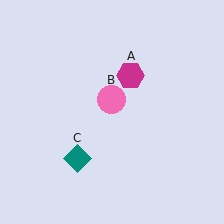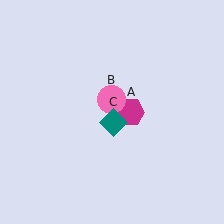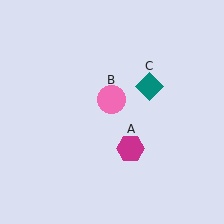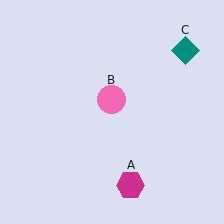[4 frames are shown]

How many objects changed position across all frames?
2 objects changed position: magenta hexagon (object A), teal diamond (object C).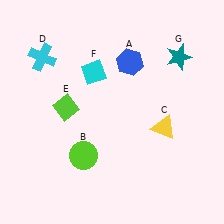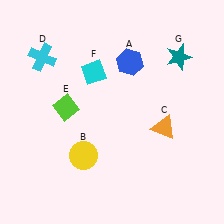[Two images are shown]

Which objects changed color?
B changed from lime to yellow. C changed from yellow to orange.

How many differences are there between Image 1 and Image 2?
There are 2 differences between the two images.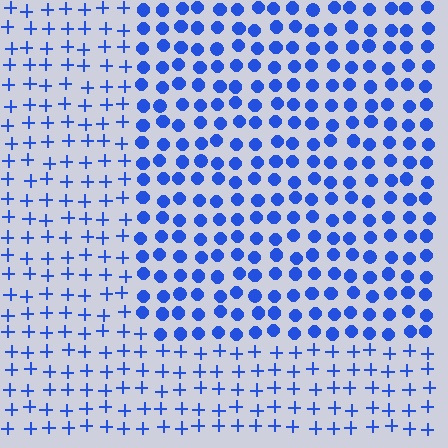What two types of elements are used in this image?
The image uses circles inside the rectangle region and plus signs outside it.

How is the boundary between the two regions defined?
The boundary is defined by a change in element shape: circles inside vs. plus signs outside. All elements share the same color and spacing.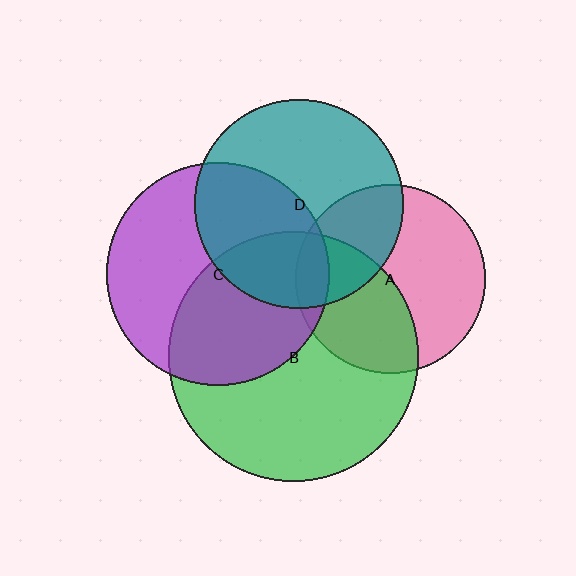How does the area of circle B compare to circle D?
Approximately 1.4 times.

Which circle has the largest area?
Circle B (green).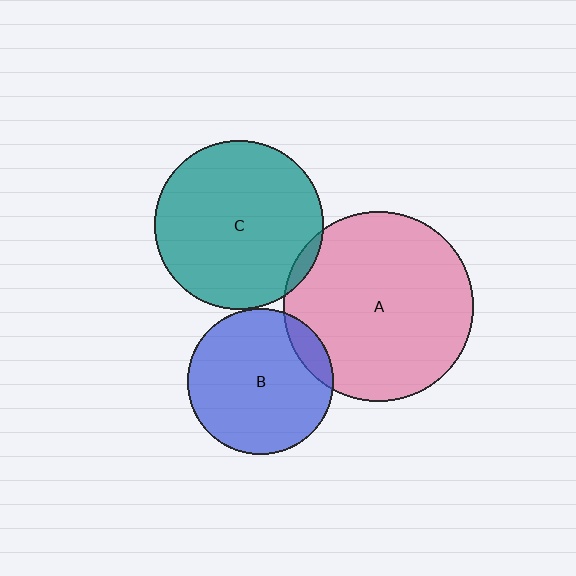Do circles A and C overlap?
Yes.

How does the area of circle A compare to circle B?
Approximately 1.7 times.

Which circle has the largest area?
Circle A (pink).